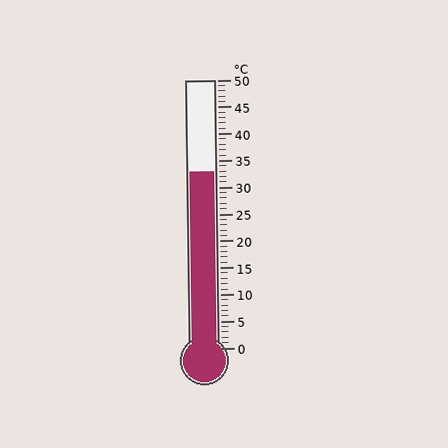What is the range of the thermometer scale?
The thermometer scale ranges from 0°C to 50°C.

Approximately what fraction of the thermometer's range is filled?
The thermometer is filled to approximately 65% of its range.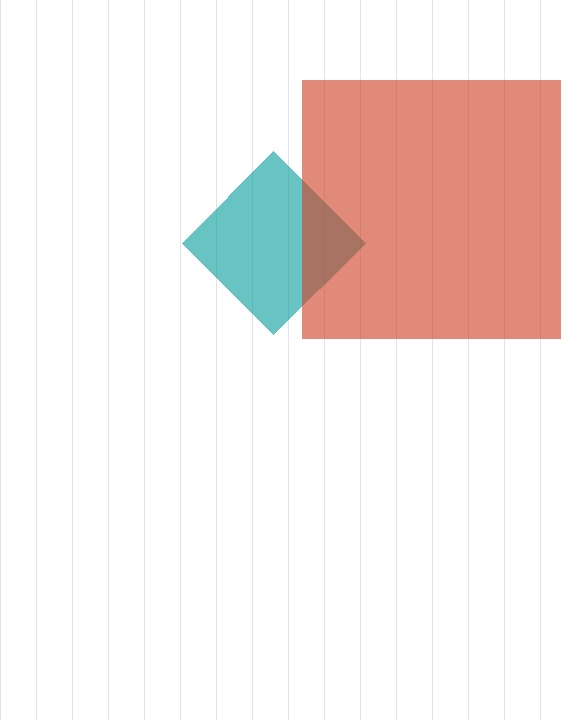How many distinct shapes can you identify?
There are 2 distinct shapes: a teal diamond, a red square.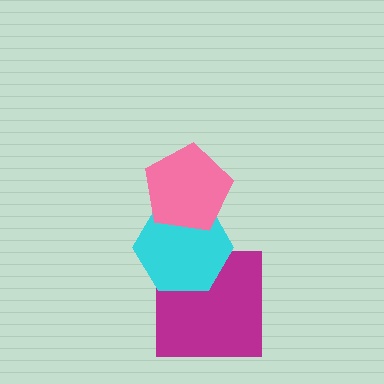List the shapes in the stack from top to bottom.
From top to bottom: the pink pentagon, the cyan hexagon, the magenta square.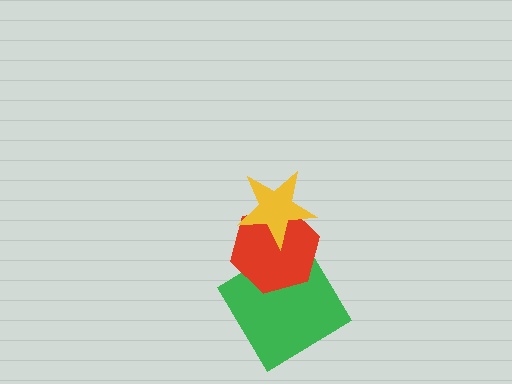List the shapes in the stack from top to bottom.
From top to bottom: the yellow star, the red hexagon, the green diamond.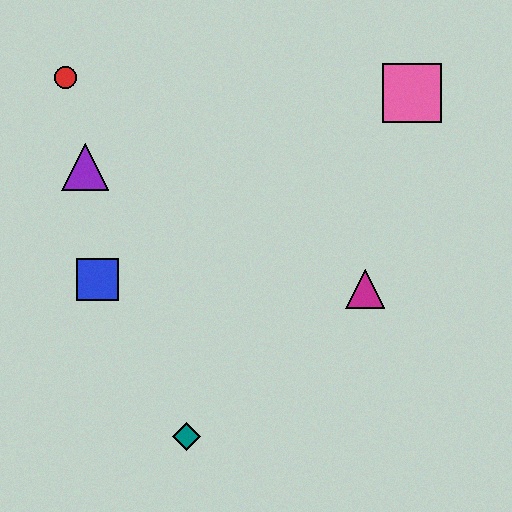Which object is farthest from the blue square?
The pink square is farthest from the blue square.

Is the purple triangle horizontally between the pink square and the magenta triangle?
No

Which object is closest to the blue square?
The purple triangle is closest to the blue square.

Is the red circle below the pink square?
No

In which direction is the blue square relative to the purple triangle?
The blue square is below the purple triangle.